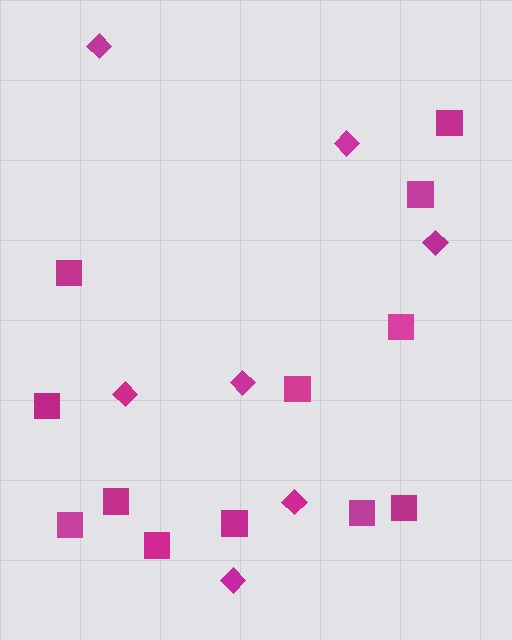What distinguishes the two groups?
There are 2 groups: one group of squares (12) and one group of diamonds (7).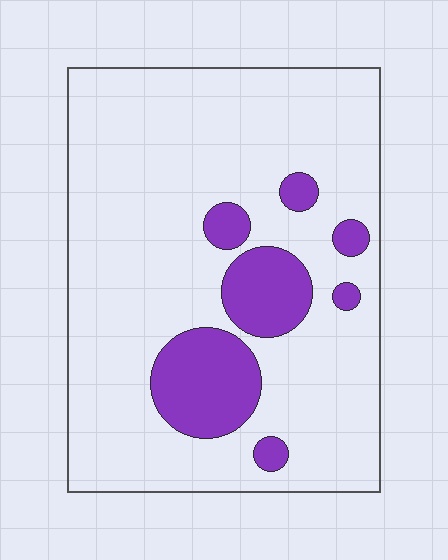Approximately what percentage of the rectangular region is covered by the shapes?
Approximately 15%.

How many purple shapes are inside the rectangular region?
7.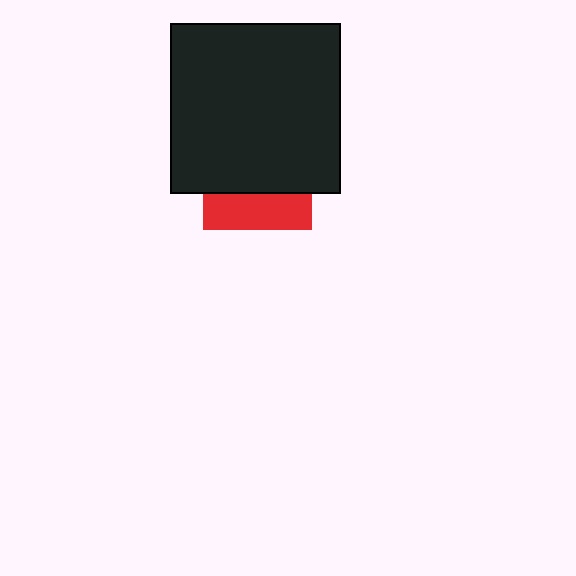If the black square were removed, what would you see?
You would see the complete red square.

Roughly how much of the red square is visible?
A small part of it is visible (roughly 33%).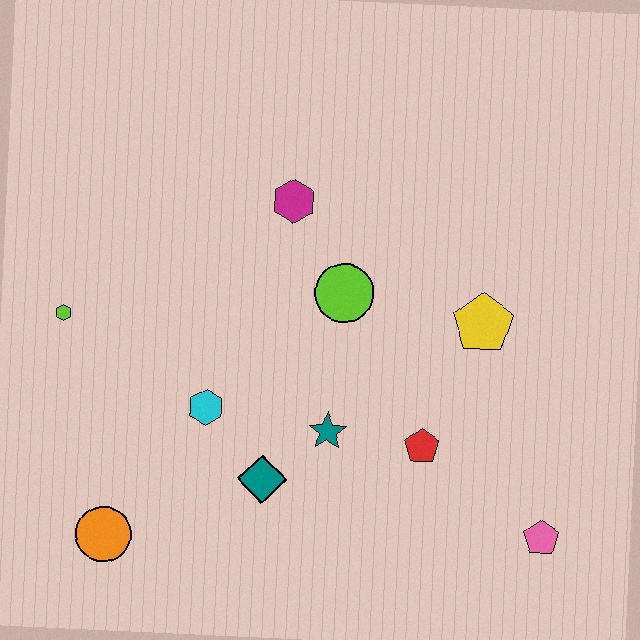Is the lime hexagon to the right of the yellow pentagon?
No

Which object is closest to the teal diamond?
The teal star is closest to the teal diamond.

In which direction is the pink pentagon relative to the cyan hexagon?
The pink pentagon is to the right of the cyan hexagon.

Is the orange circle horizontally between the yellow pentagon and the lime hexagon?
Yes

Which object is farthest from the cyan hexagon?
The pink pentagon is farthest from the cyan hexagon.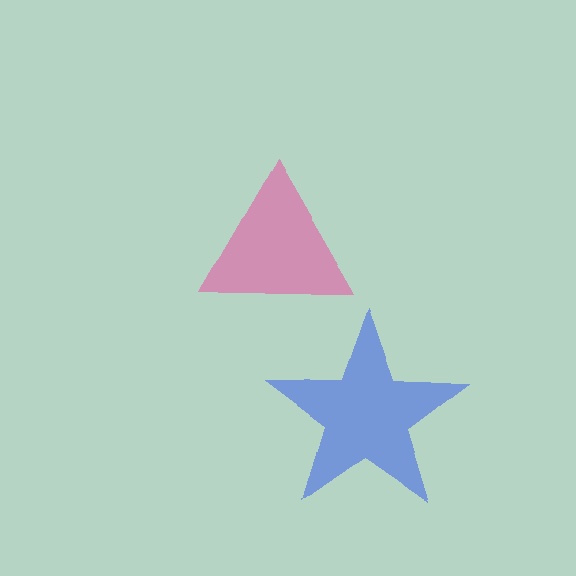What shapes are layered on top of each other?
The layered shapes are: a pink triangle, a blue star.